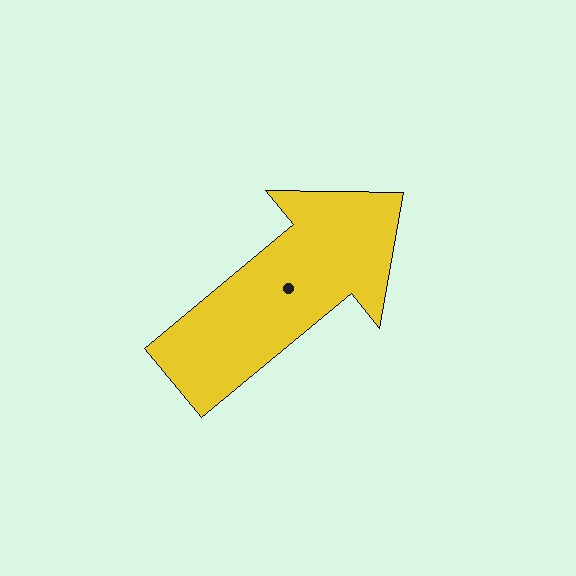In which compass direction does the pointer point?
Northeast.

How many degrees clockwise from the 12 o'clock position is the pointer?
Approximately 50 degrees.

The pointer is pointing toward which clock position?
Roughly 2 o'clock.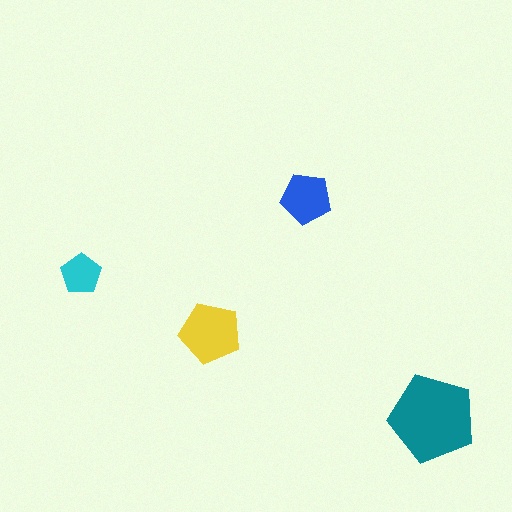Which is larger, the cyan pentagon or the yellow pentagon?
The yellow one.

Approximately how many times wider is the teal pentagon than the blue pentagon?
About 1.5 times wider.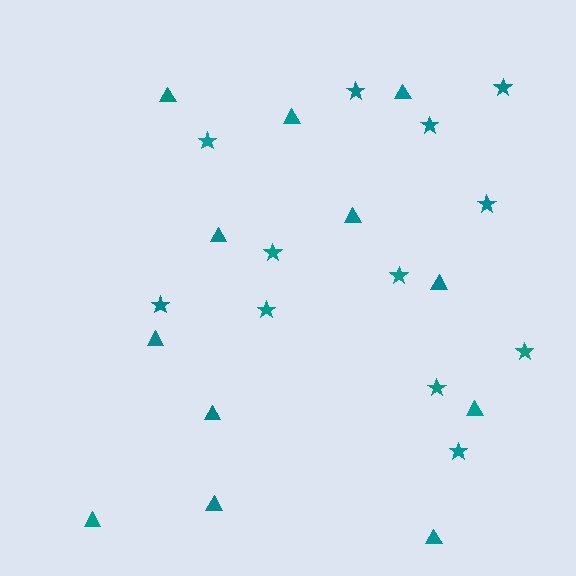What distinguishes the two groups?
There are 2 groups: one group of triangles (12) and one group of stars (12).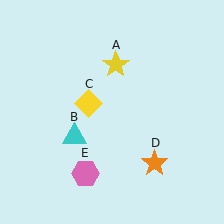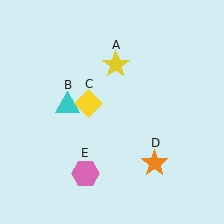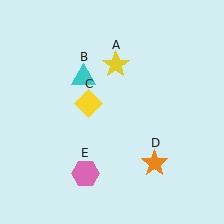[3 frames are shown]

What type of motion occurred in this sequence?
The cyan triangle (object B) rotated clockwise around the center of the scene.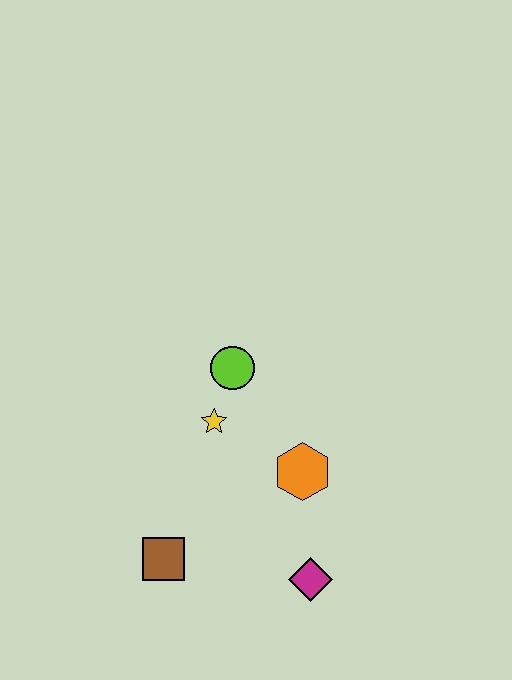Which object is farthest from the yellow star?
The magenta diamond is farthest from the yellow star.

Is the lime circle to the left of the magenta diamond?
Yes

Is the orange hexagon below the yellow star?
Yes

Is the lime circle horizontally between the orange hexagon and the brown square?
Yes